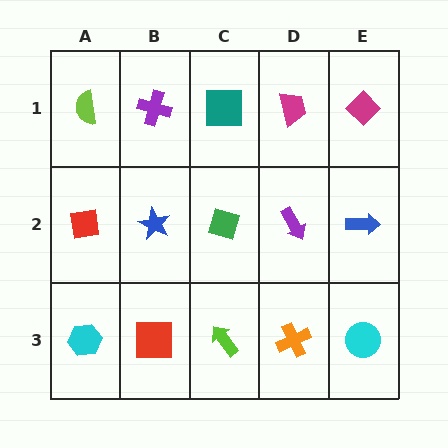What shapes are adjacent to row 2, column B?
A purple cross (row 1, column B), a red square (row 3, column B), a red square (row 2, column A), a green diamond (row 2, column C).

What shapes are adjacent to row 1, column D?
A purple arrow (row 2, column D), a teal square (row 1, column C), a magenta diamond (row 1, column E).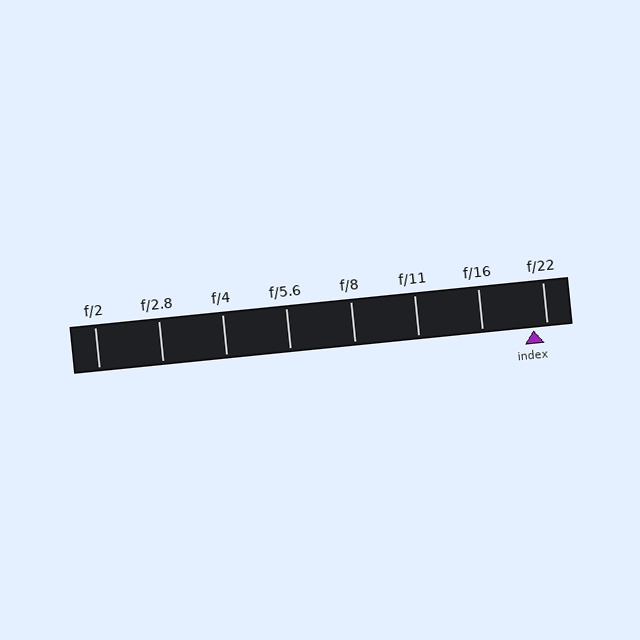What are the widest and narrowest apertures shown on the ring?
The widest aperture shown is f/2 and the narrowest is f/22.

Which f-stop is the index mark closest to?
The index mark is closest to f/22.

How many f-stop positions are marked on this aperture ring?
There are 8 f-stop positions marked.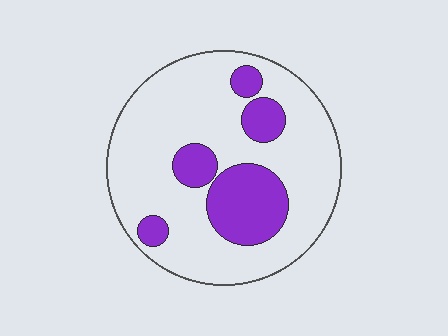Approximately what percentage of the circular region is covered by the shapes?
Approximately 25%.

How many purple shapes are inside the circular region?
5.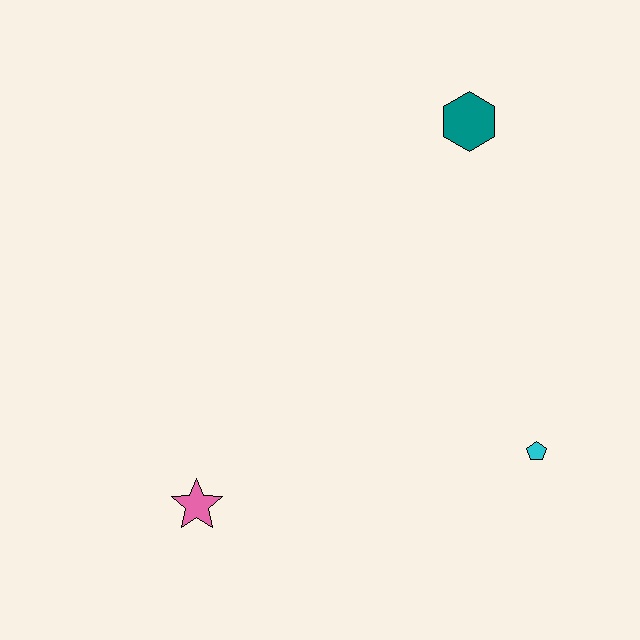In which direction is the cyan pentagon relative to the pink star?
The cyan pentagon is to the right of the pink star.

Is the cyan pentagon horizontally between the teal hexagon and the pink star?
No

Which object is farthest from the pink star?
The teal hexagon is farthest from the pink star.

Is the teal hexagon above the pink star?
Yes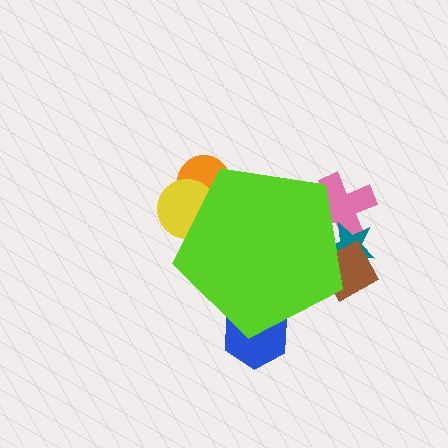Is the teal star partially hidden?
Yes, the teal star is partially hidden behind the lime pentagon.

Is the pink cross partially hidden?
Yes, the pink cross is partially hidden behind the lime pentagon.